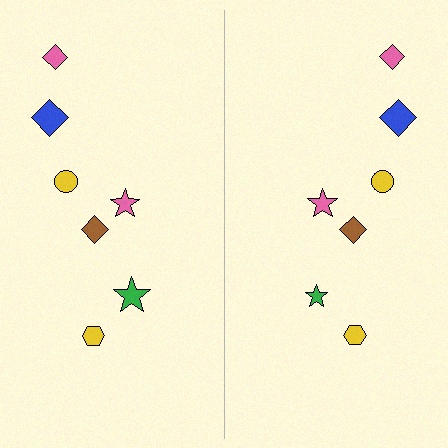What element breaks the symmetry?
The green star on the right side has a different size than its mirror counterpart.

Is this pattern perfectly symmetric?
No, the pattern is not perfectly symmetric. The green star on the right side has a different size than its mirror counterpart.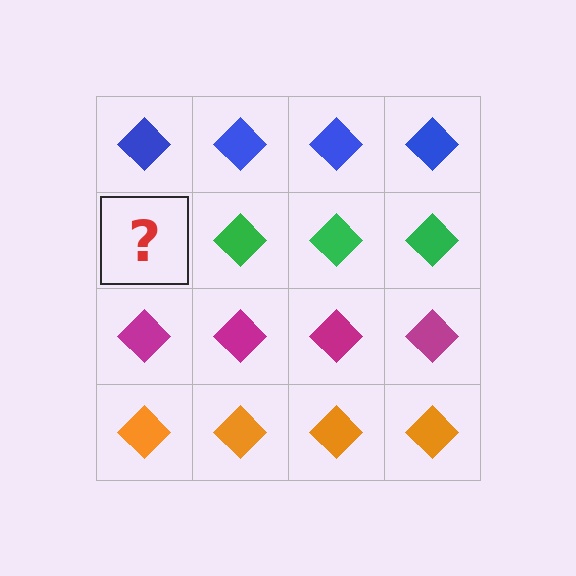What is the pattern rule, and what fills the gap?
The rule is that each row has a consistent color. The gap should be filled with a green diamond.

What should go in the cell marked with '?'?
The missing cell should contain a green diamond.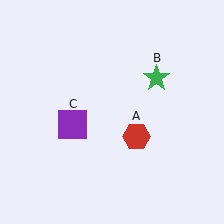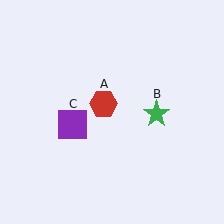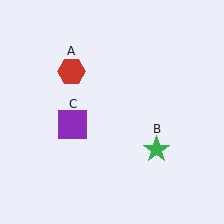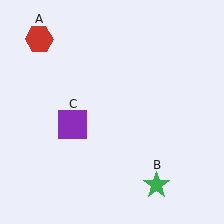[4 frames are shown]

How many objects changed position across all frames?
2 objects changed position: red hexagon (object A), green star (object B).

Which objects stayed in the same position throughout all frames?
Purple square (object C) remained stationary.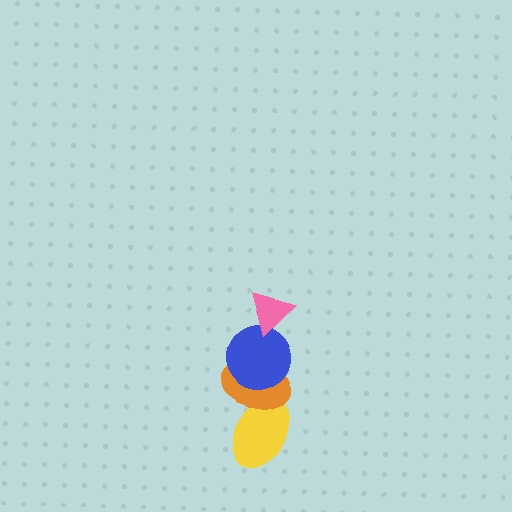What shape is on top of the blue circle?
The pink triangle is on top of the blue circle.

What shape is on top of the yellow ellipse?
The orange ellipse is on top of the yellow ellipse.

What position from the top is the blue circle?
The blue circle is 2nd from the top.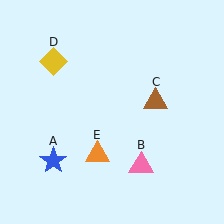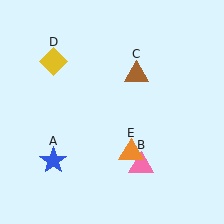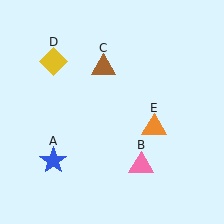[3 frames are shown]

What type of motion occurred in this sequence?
The brown triangle (object C), orange triangle (object E) rotated counterclockwise around the center of the scene.